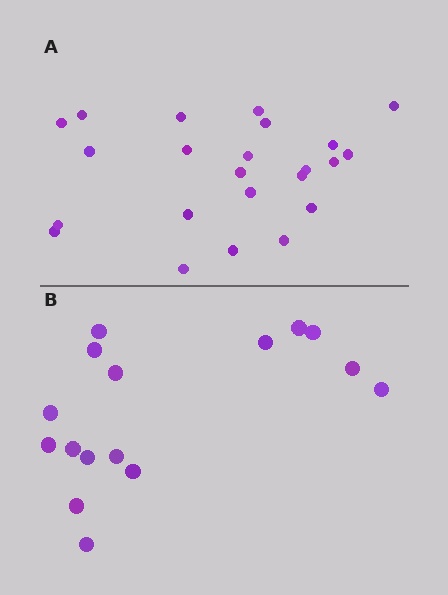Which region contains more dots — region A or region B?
Region A (the top region) has more dots.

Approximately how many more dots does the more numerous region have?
Region A has roughly 8 or so more dots than region B.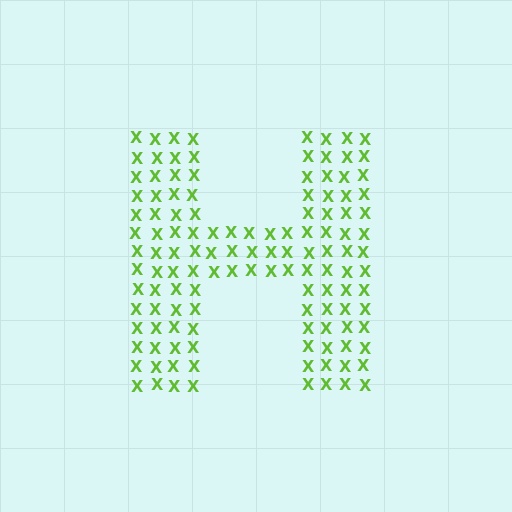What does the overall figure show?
The overall figure shows the letter H.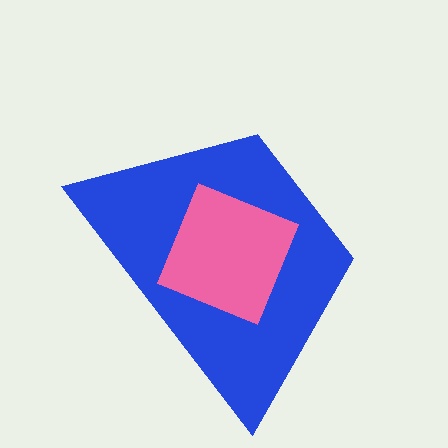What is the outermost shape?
The blue trapezoid.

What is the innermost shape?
The pink square.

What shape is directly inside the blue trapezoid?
The pink square.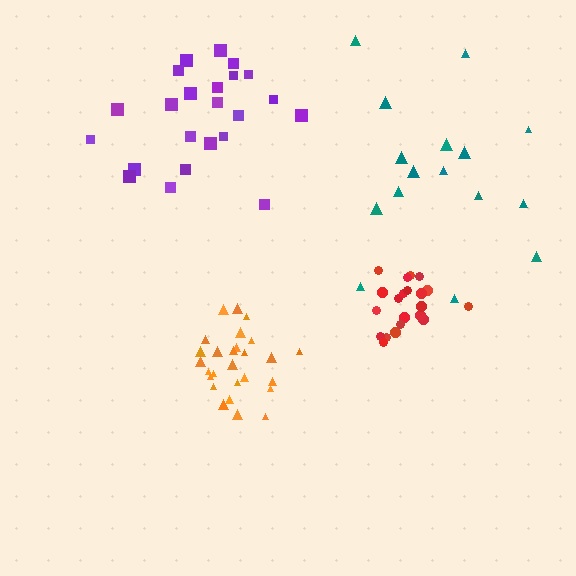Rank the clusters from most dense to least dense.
red, orange, purple, teal.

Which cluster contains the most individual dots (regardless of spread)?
Orange (27).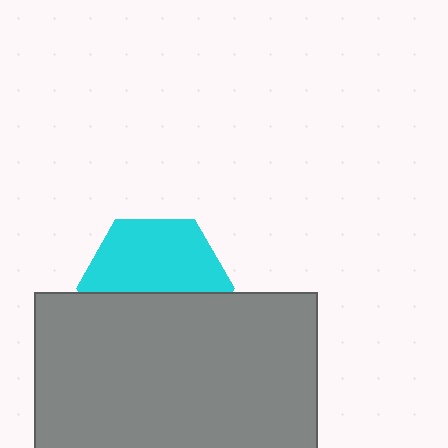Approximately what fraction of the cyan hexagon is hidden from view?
Roughly 47% of the cyan hexagon is hidden behind the gray rectangle.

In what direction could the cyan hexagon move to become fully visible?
The cyan hexagon could move up. That would shift it out from behind the gray rectangle entirely.